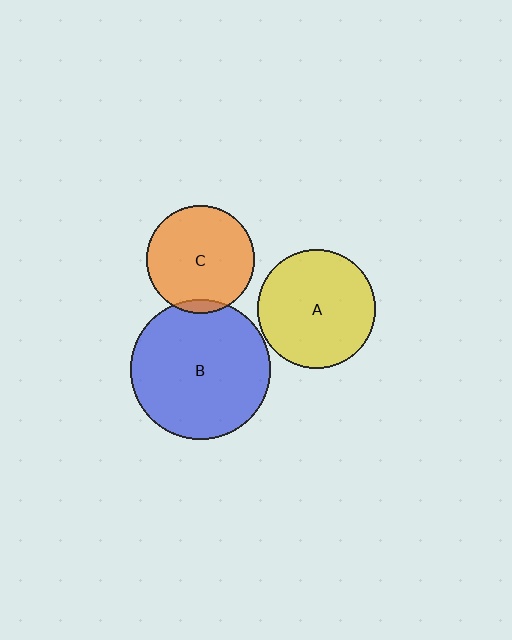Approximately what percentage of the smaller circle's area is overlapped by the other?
Approximately 5%.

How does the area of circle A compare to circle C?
Approximately 1.2 times.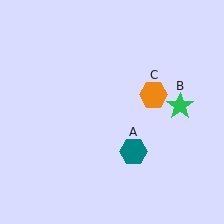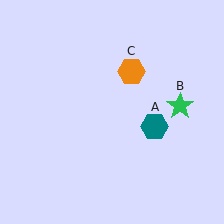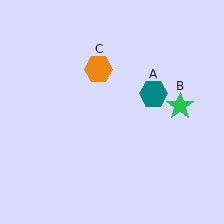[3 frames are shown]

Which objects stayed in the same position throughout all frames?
Green star (object B) remained stationary.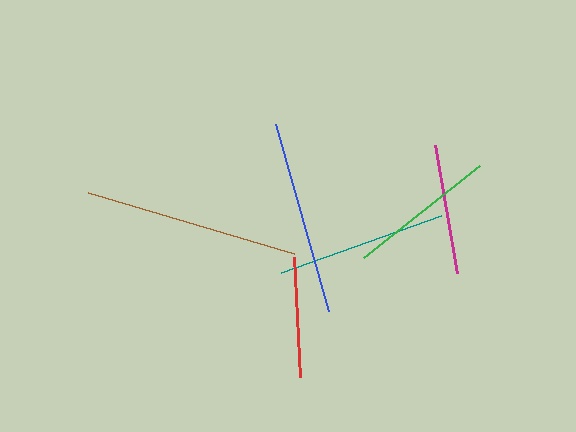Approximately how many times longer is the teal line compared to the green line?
The teal line is approximately 1.2 times the length of the green line.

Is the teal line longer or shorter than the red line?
The teal line is longer than the red line.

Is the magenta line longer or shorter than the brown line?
The brown line is longer than the magenta line.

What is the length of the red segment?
The red segment is approximately 121 pixels long.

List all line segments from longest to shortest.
From longest to shortest: brown, blue, teal, green, magenta, red.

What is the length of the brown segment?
The brown segment is approximately 215 pixels long.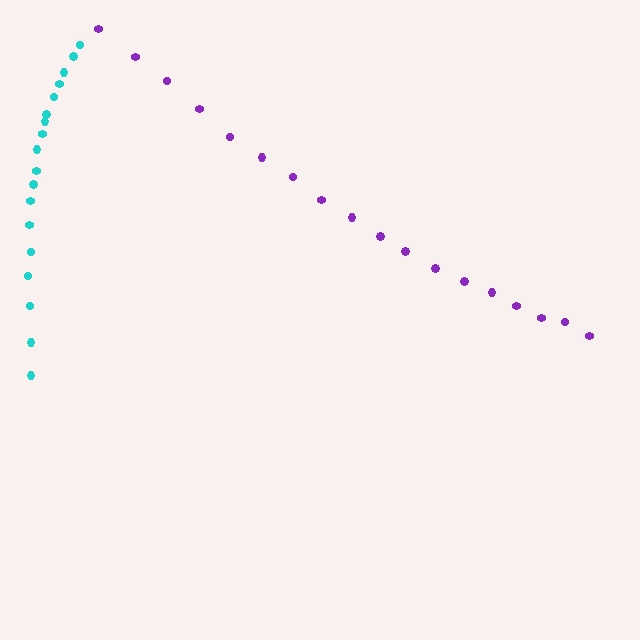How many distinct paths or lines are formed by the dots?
There are 2 distinct paths.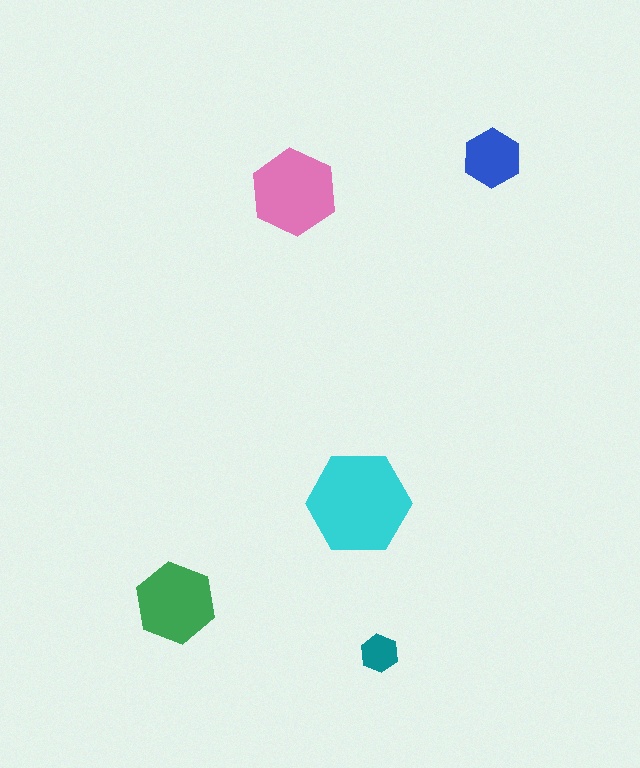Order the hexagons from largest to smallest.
the cyan one, the pink one, the green one, the blue one, the teal one.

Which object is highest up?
The blue hexagon is topmost.